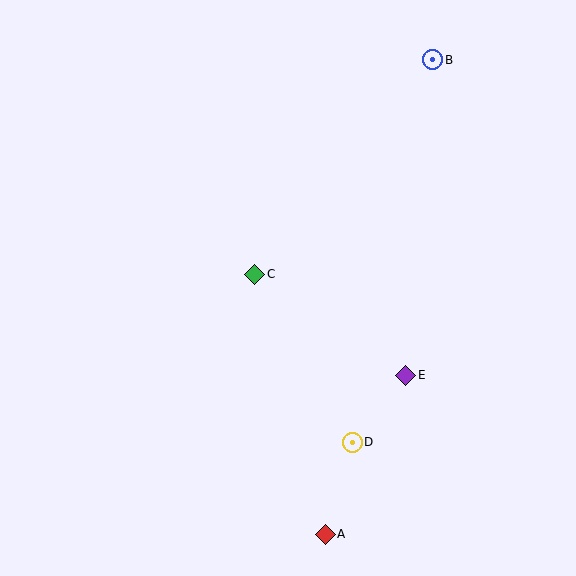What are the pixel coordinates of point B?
Point B is at (433, 60).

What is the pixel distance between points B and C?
The distance between B and C is 279 pixels.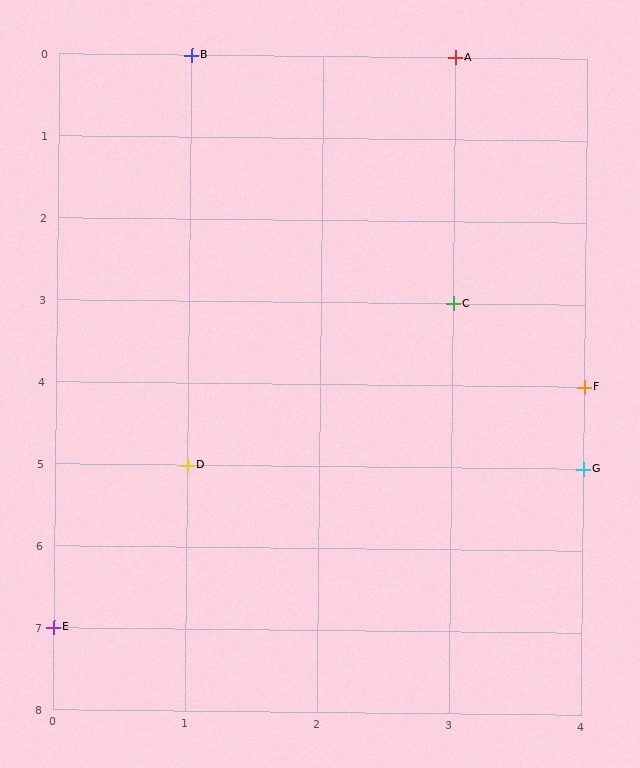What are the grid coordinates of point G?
Point G is at grid coordinates (4, 5).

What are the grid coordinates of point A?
Point A is at grid coordinates (3, 0).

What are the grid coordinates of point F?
Point F is at grid coordinates (4, 4).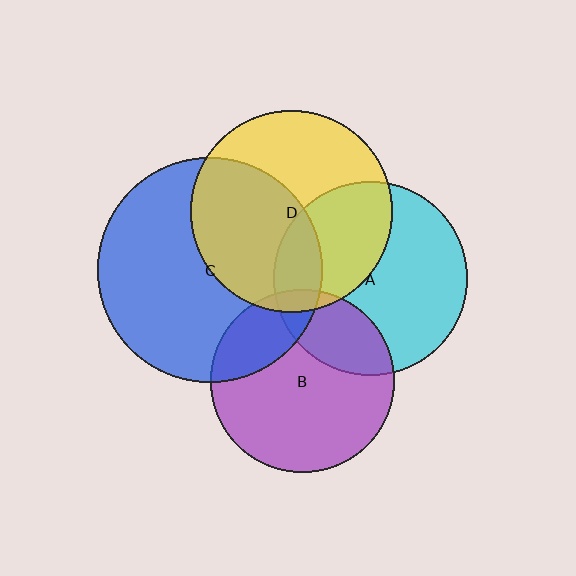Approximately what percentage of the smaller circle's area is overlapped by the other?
Approximately 15%.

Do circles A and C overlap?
Yes.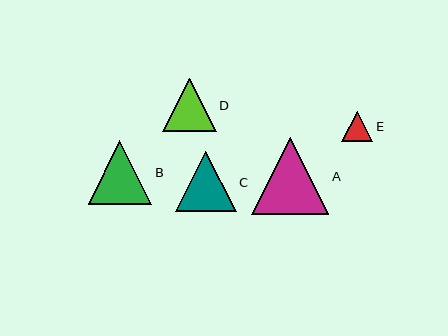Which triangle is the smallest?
Triangle E is the smallest with a size of approximately 31 pixels.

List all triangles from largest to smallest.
From largest to smallest: A, B, C, D, E.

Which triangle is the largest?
Triangle A is the largest with a size of approximately 77 pixels.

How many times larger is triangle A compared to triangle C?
Triangle A is approximately 1.3 times the size of triangle C.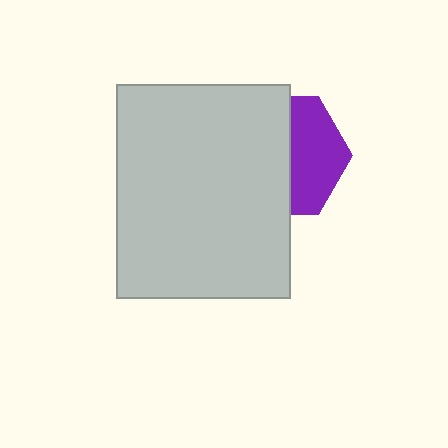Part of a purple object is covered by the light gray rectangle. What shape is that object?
It is a hexagon.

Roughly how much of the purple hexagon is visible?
A small part of it is visible (roughly 43%).